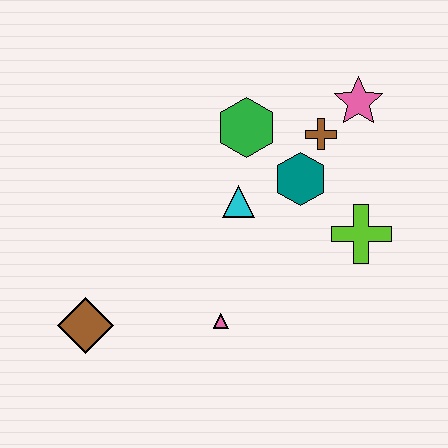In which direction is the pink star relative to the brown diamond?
The pink star is to the right of the brown diamond.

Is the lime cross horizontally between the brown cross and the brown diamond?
No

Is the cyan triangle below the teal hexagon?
Yes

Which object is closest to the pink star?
The brown cross is closest to the pink star.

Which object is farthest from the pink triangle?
The pink star is farthest from the pink triangle.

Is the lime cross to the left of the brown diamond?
No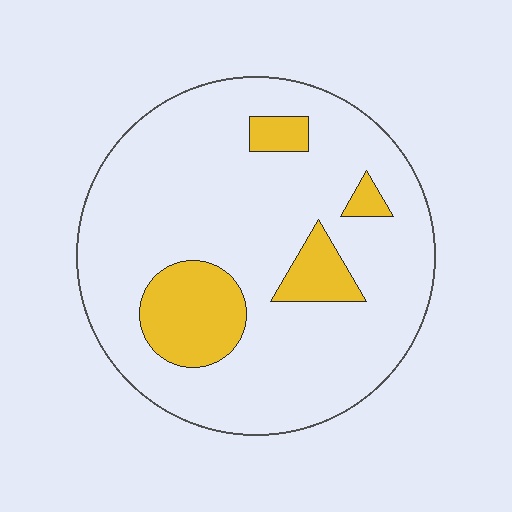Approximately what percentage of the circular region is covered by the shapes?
Approximately 15%.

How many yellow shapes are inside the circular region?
4.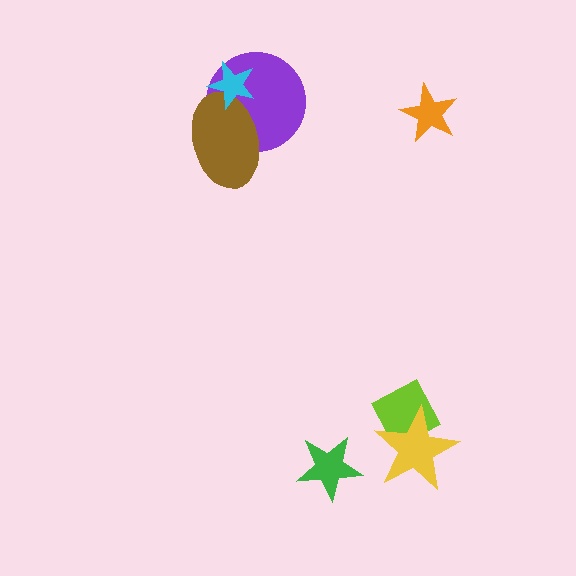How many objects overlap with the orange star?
0 objects overlap with the orange star.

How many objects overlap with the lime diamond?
1 object overlaps with the lime diamond.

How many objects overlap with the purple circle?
2 objects overlap with the purple circle.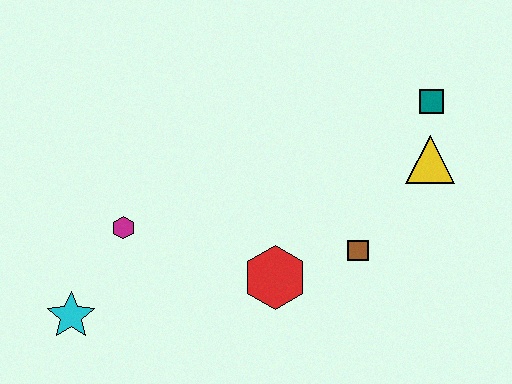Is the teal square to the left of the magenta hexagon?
No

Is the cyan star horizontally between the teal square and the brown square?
No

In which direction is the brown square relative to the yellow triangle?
The brown square is below the yellow triangle.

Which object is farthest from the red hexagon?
The teal square is farthest from the red hexagon.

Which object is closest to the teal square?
The yellow triangle is closest to the teal square.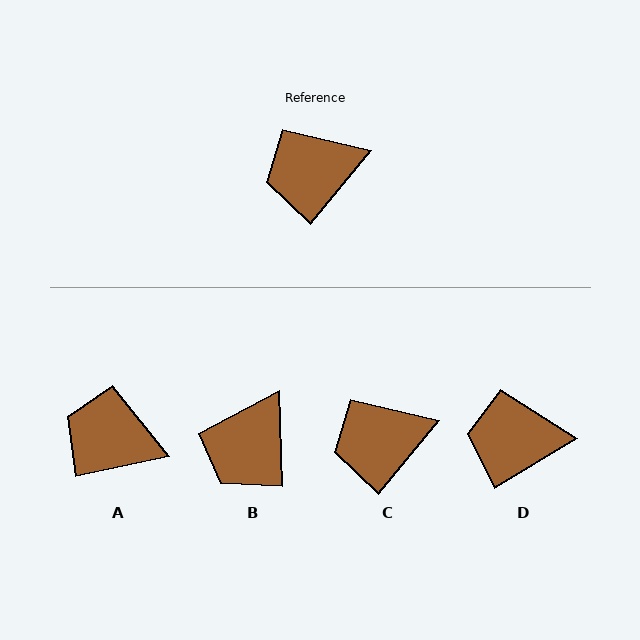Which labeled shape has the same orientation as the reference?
C.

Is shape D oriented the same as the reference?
No, it is off by about 20 degrees.